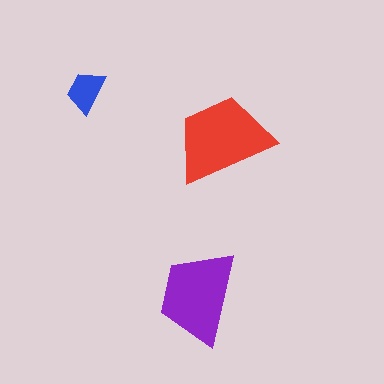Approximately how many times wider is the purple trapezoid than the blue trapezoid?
About 2 times wider.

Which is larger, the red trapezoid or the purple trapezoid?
The red one.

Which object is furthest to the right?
The red trapezoid is rightmost.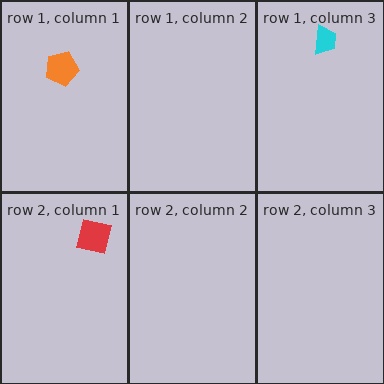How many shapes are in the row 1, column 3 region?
1.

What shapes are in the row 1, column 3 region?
The cyan trapezoid.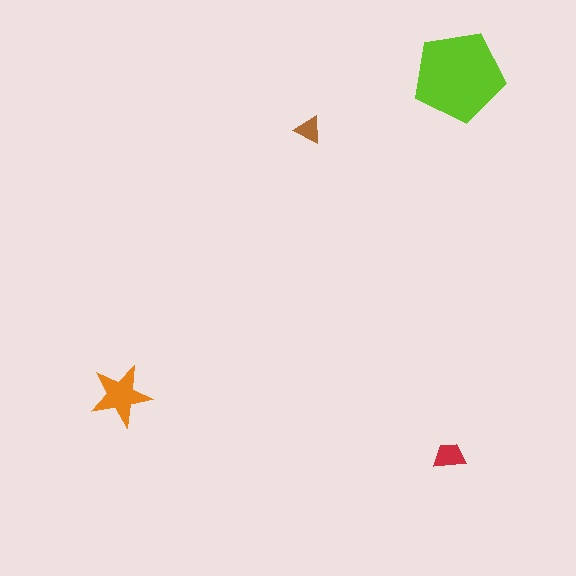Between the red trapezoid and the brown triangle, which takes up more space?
The red trapezoid.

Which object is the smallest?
The brown triangle.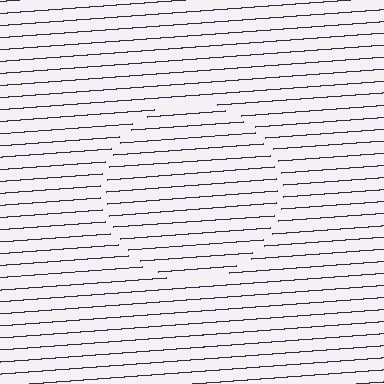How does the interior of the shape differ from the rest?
The interior of the shape contains the same grating, shifted by half a period — the contour is defined by the phase discontinuity where line-ends from the inner and outer gratings abut.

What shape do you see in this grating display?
An illusory circle. The interior of the shape contains the same grating, shifted by half a period — the contour is defined by the phase discontinuity where line-ends from the inner and outer gratings abut.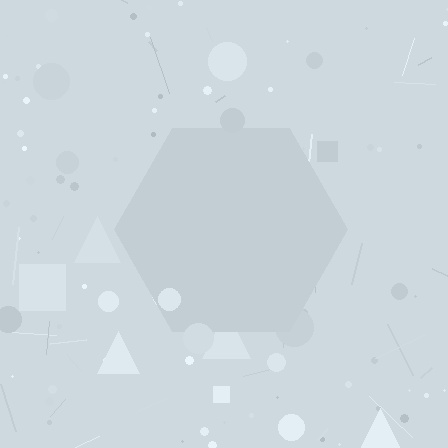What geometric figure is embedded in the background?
A hexagon is embedded in the background.